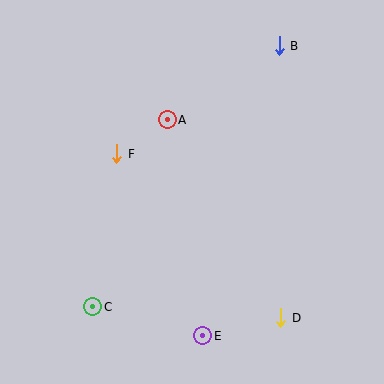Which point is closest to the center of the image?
Point A at (167, 120) is closest to the center.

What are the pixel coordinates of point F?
Point F is at (117, 154).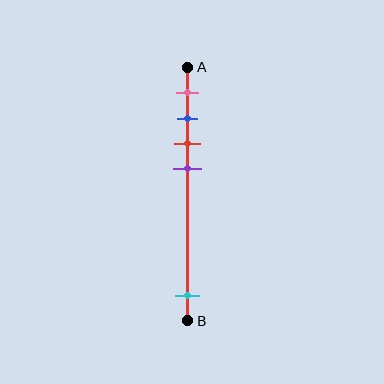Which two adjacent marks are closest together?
The blue and red marks are the closest adjacent pair.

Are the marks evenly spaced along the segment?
No, the marks are not evenly spaced.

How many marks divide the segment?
There are 5 marks dividing the segment.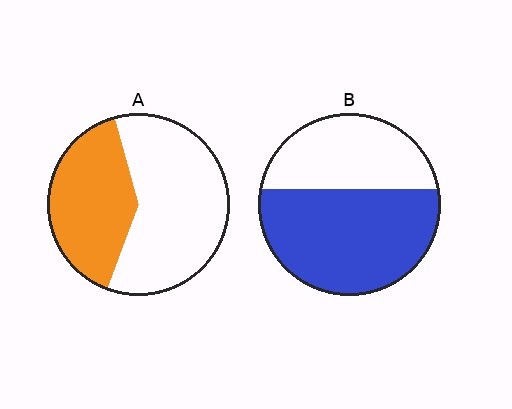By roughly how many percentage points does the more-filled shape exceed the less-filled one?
By roughly 20 percentage points (B over A).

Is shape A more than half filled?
No.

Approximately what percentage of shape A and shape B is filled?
A is approximately 40% and B is approximately 60%.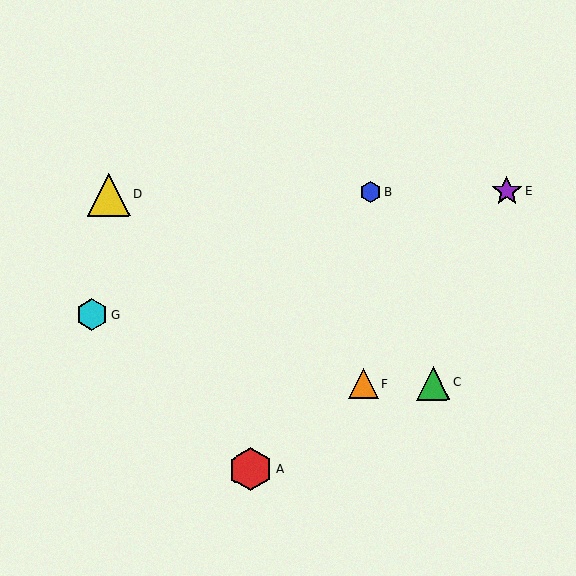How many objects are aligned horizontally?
3 objects (B, D, E) are aligned horizontally.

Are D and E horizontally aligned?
Yes, both are at y≈195.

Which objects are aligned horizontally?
Objects B, D, E are aligned horizontally.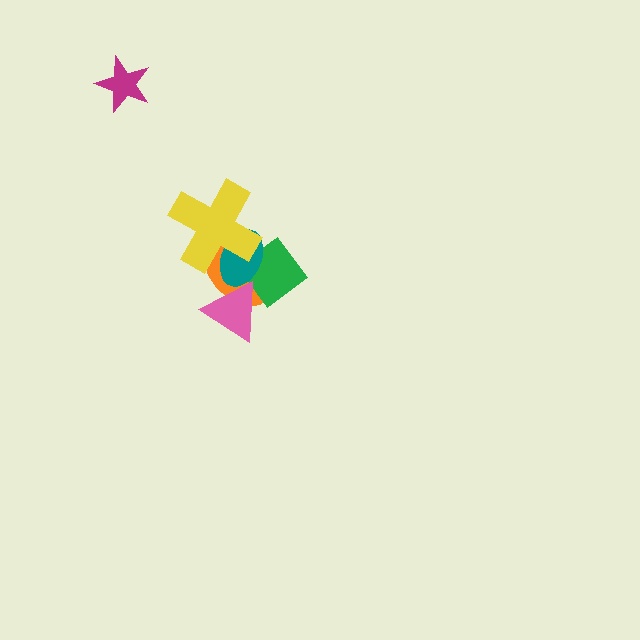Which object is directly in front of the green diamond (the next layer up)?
The pink triangle is directly in front of the green diamond.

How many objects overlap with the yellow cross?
3 objects overlap with the yellow cross.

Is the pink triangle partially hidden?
Yes, it is partially covered by another shape.